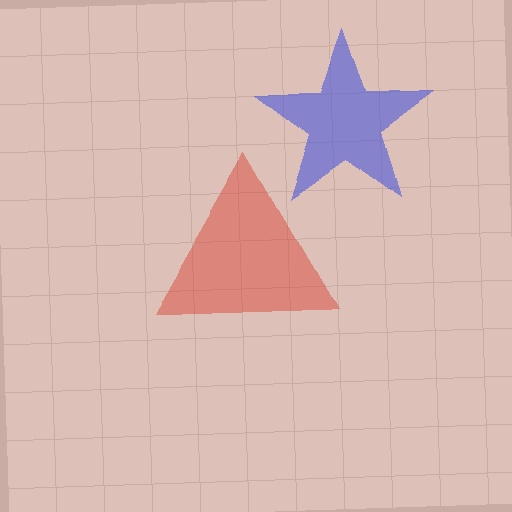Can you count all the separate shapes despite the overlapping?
Yes, there are 2 separate shapes.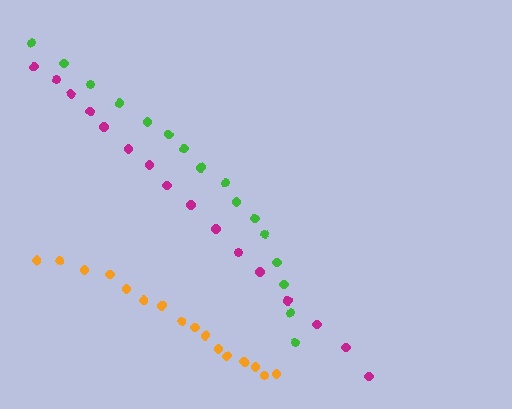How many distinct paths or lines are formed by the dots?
There are 3 distinct paths.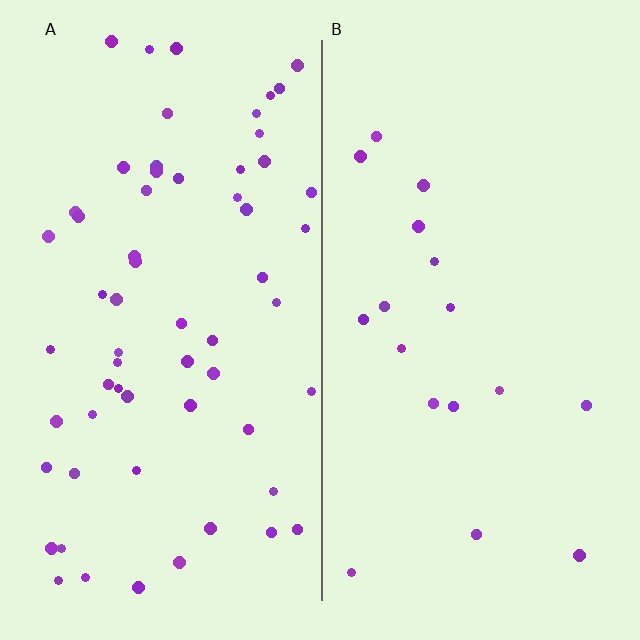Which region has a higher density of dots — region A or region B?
A (the left).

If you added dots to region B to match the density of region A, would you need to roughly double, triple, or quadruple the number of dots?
Approximately quadruple.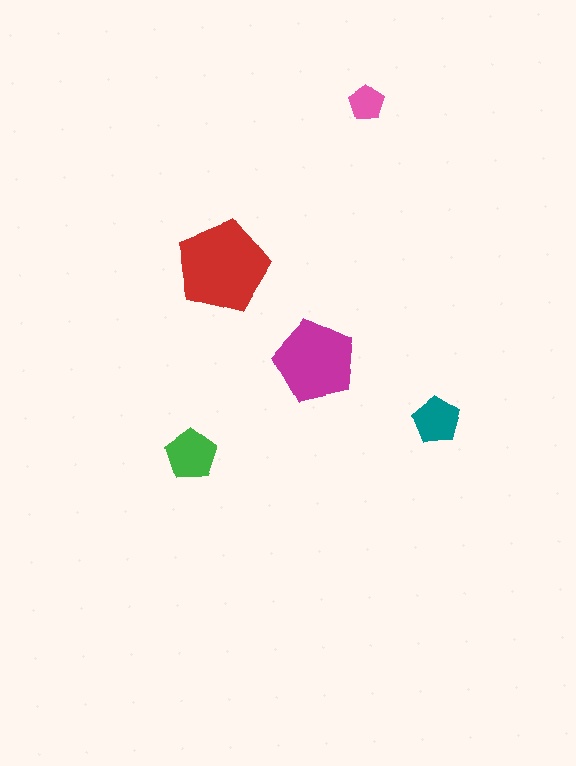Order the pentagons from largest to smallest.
the red one, the magenta one, the green one, the teal one, the pink one.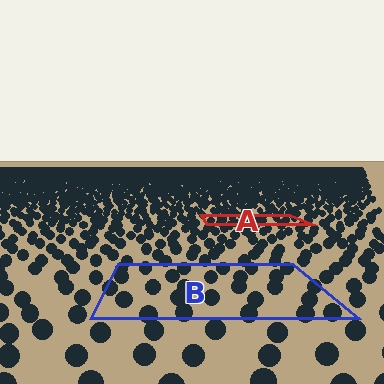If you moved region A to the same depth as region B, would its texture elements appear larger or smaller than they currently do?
They would appear larger. At a closer depth, the same texture elements are projected at a bigger on-screen size.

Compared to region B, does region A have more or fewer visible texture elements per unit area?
Region A has more texture elements per unit area — they are packed more densely because it is farther away.